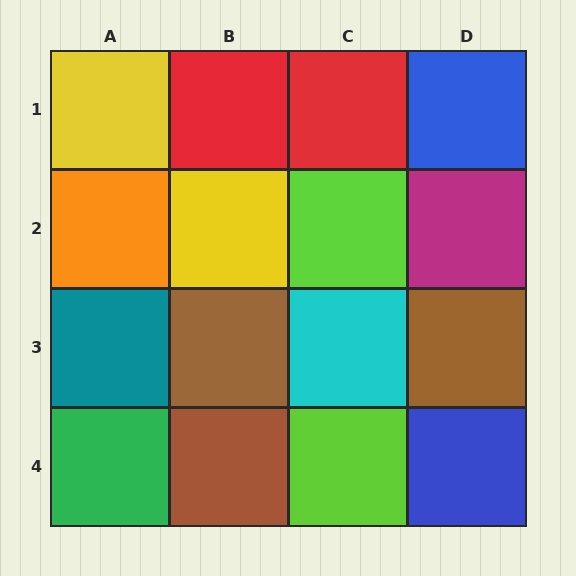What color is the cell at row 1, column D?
Blue.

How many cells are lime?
2 cells are lime.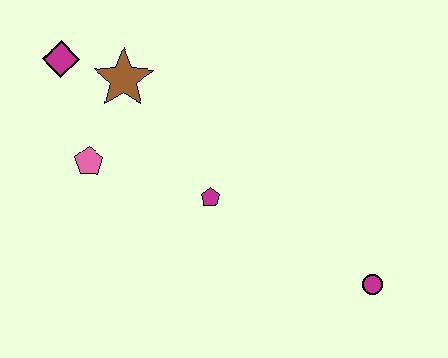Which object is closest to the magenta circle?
The magenta pentagon is closest to the magenta circle.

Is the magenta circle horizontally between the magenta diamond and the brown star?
No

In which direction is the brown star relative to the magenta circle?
The brown star is to the left of the magenta circle.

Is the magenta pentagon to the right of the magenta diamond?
Yes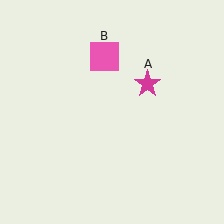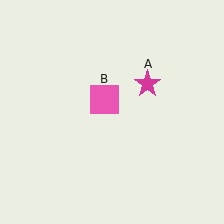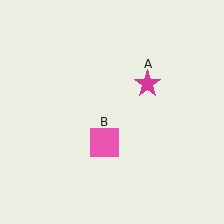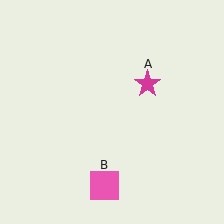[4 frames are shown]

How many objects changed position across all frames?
1 object changed position: pink square (object B).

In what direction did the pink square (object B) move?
The pink square (object B) moved down.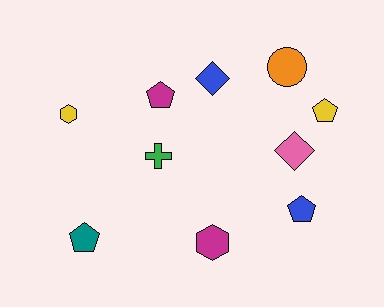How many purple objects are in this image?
There are no purple objects.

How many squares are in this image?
There are no squares.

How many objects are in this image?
There are 10 objects.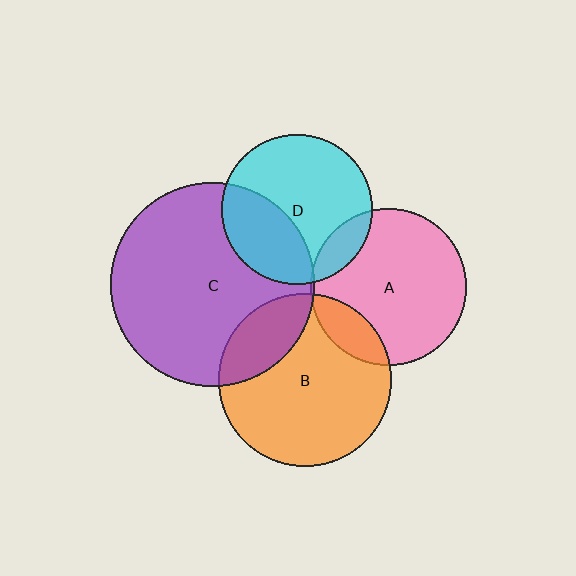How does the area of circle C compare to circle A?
Approximately 1.7 times.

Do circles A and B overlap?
Yes.